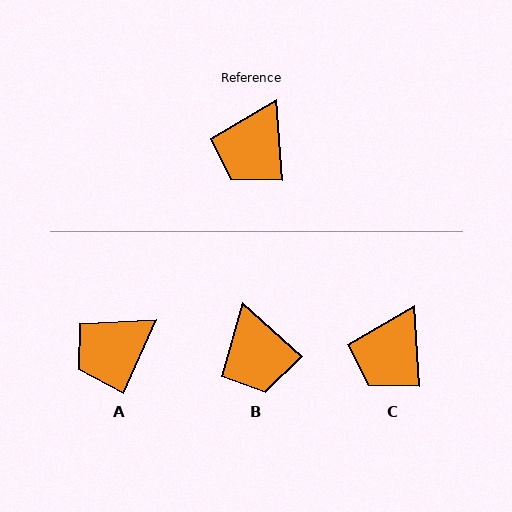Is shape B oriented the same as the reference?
No, it is off by about 44 degrees.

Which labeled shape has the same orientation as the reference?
C.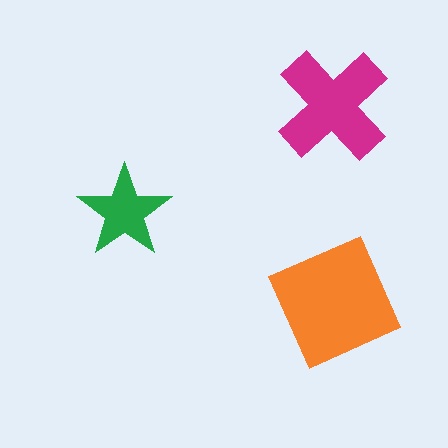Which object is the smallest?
The green star.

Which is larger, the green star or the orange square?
The orange square.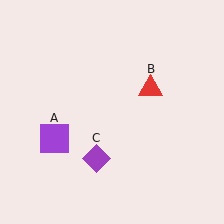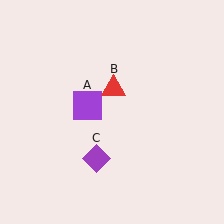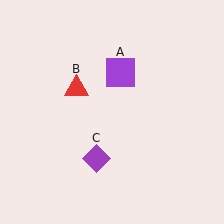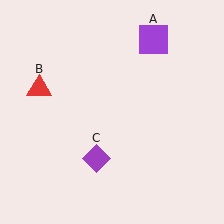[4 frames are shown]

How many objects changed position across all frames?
2 objects changed position: purple square (object A), red triangle (object B).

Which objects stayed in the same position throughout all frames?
Purple diamond (object C) remained stationary.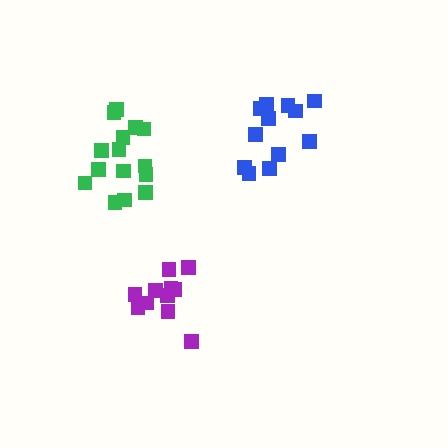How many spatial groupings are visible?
There are 3 spatial groupings.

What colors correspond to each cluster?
The clusters are colored: blue, purple, green.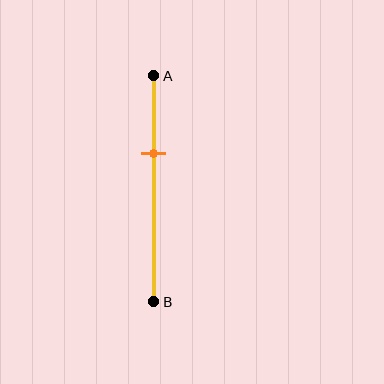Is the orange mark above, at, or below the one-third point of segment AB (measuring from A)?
The orange mark is approximately at the one-third point of segment AB.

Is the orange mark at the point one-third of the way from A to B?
Yes, the mark is approximately at the one-third point.